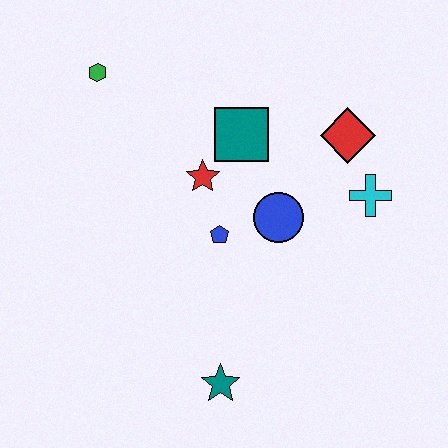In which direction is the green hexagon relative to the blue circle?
The green hexagon is to the left of the blue circle.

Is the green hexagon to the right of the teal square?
No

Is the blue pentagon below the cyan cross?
Yes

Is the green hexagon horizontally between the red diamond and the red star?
No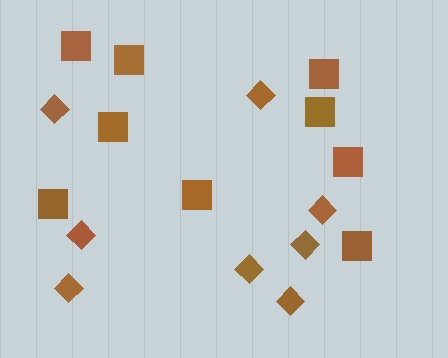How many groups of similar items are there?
There are 2 groups: one group of diamonds (8) and one group of squares (9).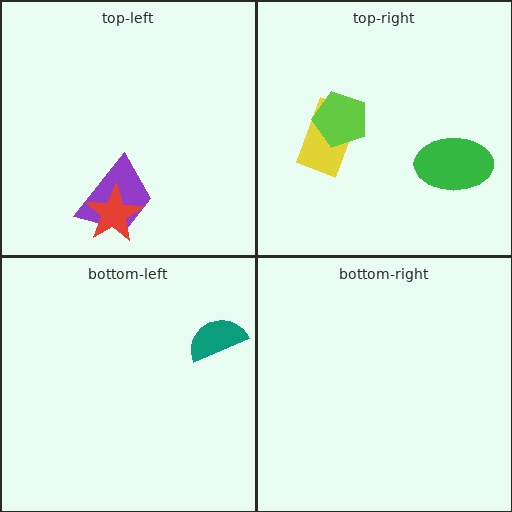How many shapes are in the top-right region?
3.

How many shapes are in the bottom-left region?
1.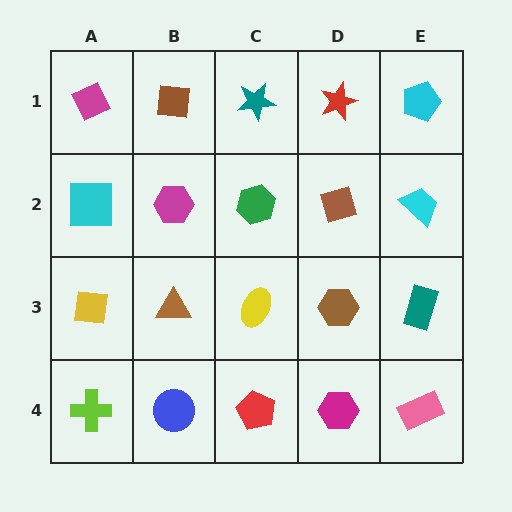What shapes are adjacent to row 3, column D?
A brown diamond (row 2, column D), a magenta hexagon (row 4, column D), a yellow ellipse (row 3, column C), a teal rectangle (row 3, column E).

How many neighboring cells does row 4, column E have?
2.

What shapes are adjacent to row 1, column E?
A cyan trapezoid (row 2, column E), a red star (row 1, column D).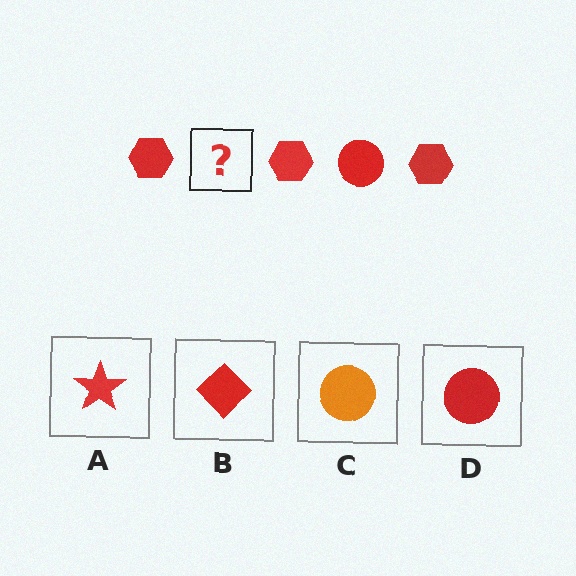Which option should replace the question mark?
Option D.